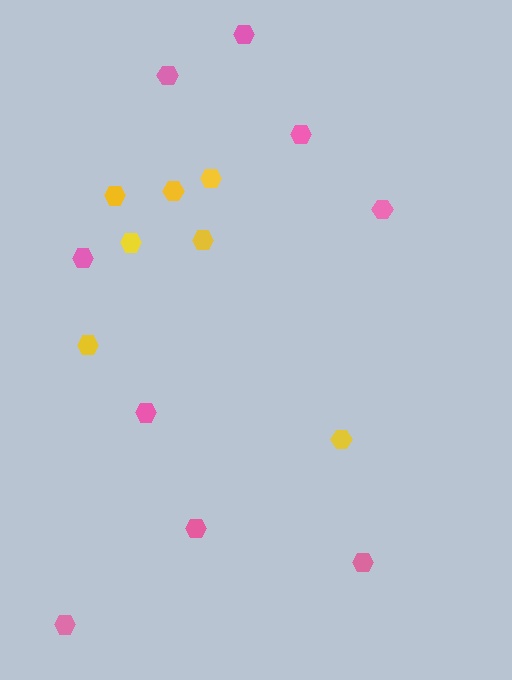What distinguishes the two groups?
There are 2 groups: one group of yellow hexagons (7) and one group of pink hexagons (9).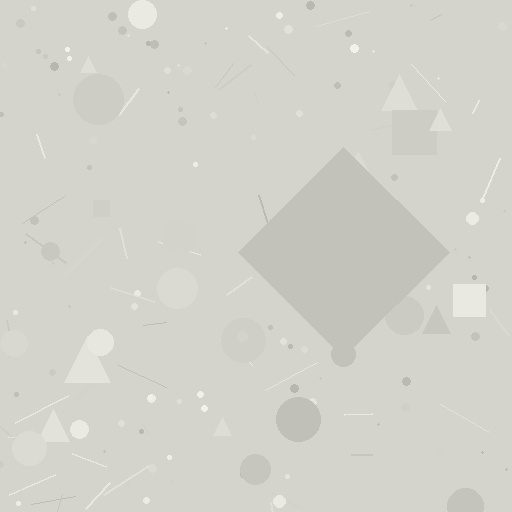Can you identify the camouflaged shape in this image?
The camouflaged shape is a diamond.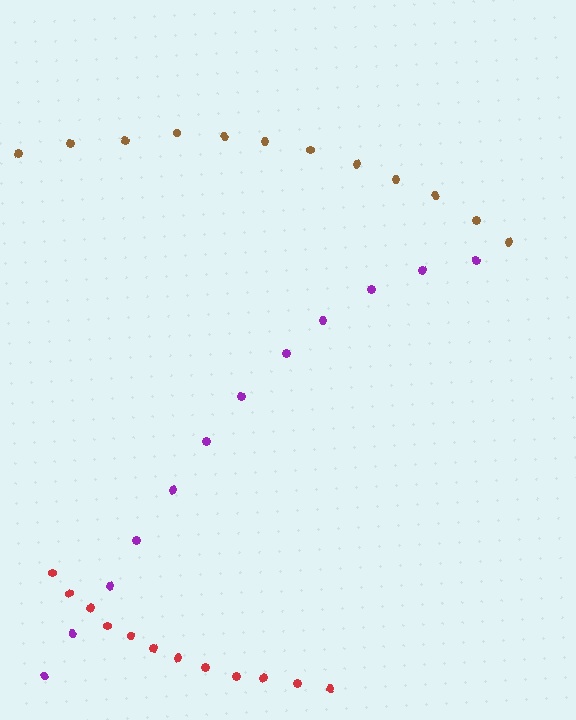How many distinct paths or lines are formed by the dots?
There are 3 distinct paths.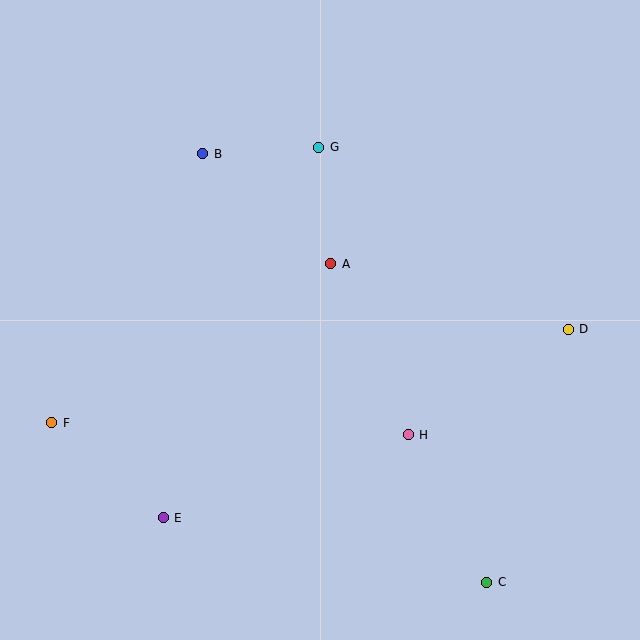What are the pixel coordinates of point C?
Point C is at (487, 582).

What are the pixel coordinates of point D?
Point D is at (568, 329).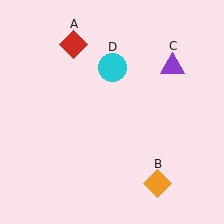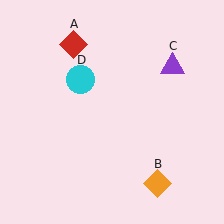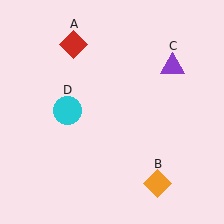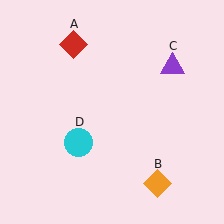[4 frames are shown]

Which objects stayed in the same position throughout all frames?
Red diamond (object A) and orange diamond (object B) and purple triangle (object C) remained stationary.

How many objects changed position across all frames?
1 object changed position: cyan circle (object D).